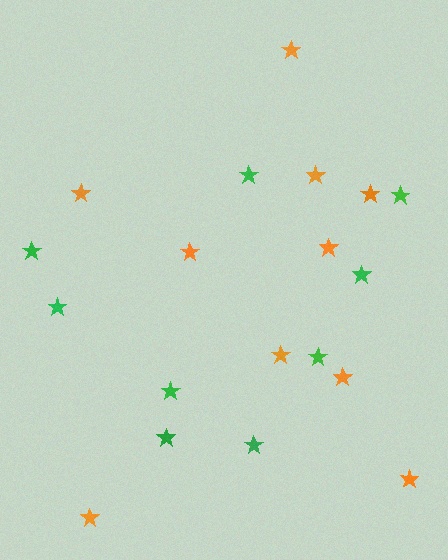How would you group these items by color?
There are 2 groups: one group of orange stars (10) and one group of green stars (9).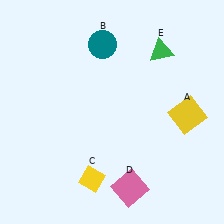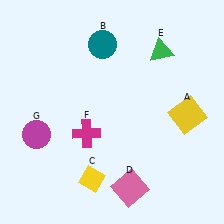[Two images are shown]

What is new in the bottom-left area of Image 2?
A magenta cross (F) was added in the bottom-left area of Image 2.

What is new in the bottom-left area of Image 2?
A magenta circle (G) was added in the bottom-left area of Image 2.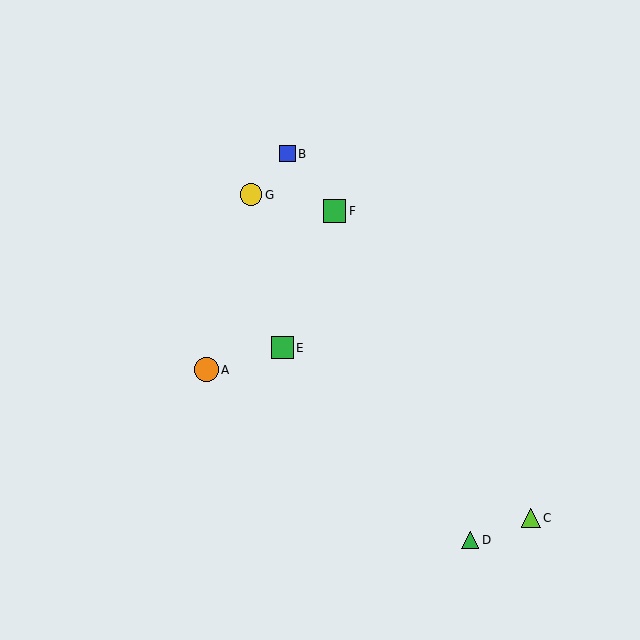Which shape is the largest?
The orange circle (labeled A) is the largest.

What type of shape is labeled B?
Shape B is a blue square.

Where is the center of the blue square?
The center of the blue square is at (287, 154).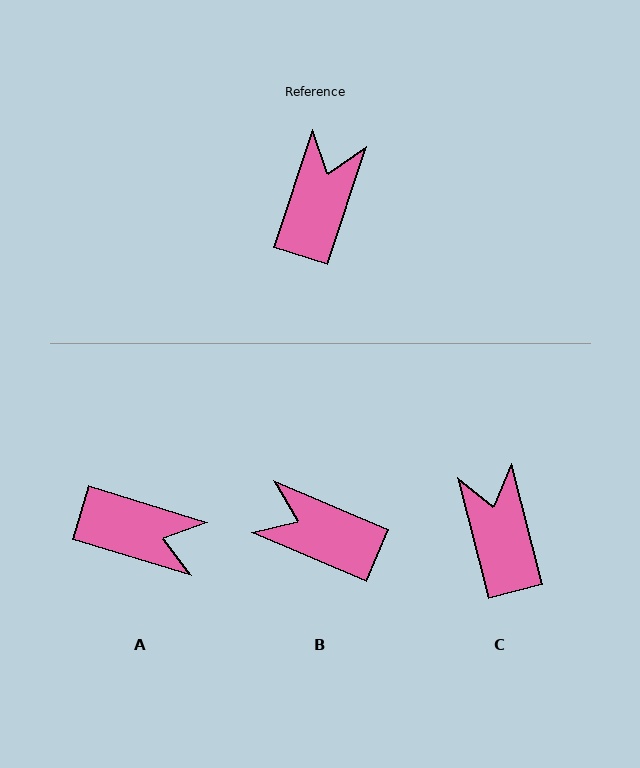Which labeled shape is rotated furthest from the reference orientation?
A, about 89 degrees away.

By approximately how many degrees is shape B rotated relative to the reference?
Approximately 85 degrees counter-clockwise.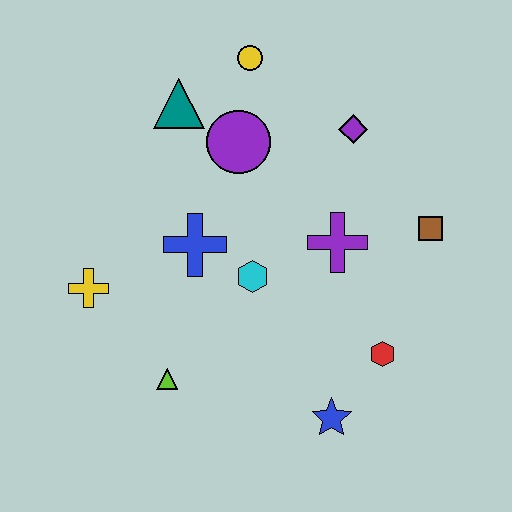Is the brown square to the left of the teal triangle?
No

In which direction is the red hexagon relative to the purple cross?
The red hexagon is below the purple cross.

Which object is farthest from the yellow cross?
The brown square is farthest from the yellow cross.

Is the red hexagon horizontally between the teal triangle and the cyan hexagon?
No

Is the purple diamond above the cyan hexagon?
Yes